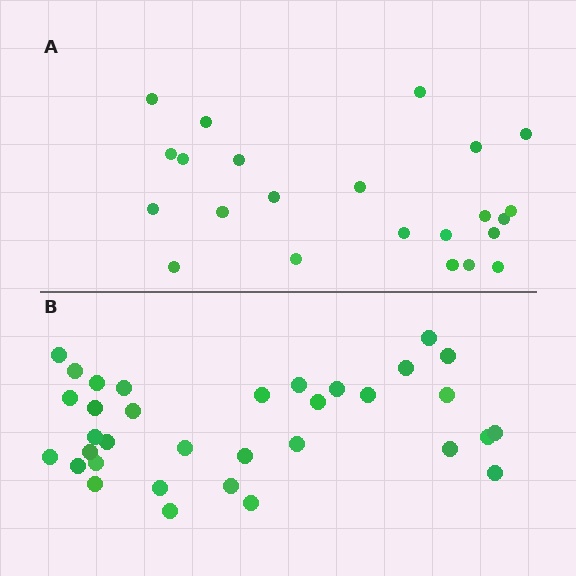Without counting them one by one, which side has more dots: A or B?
Region B (the bottom region) has more dots.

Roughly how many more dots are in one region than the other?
Region B has roughly 12 or so more dots than region A.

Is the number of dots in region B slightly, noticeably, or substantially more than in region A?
Region B has substantially more. The ratio is roughly 1.5 to 1.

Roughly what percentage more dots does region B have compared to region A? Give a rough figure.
About 50% more.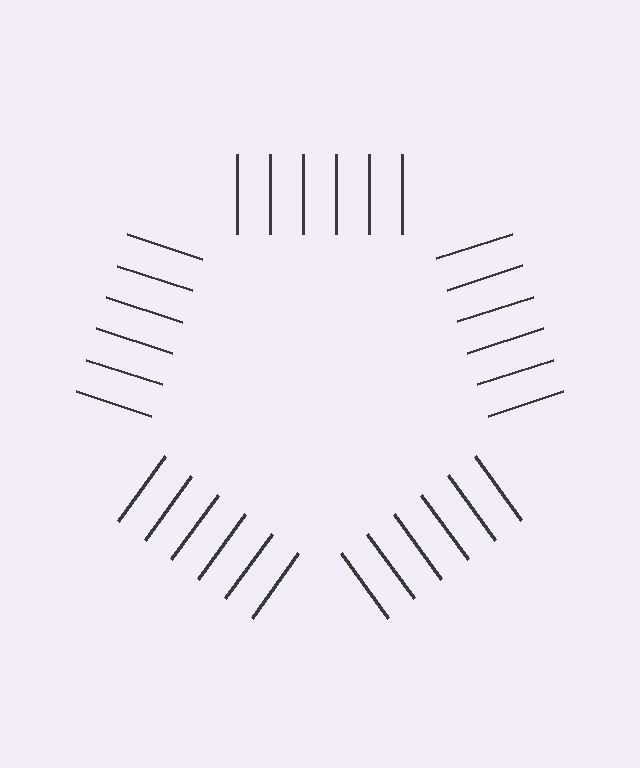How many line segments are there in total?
30 — 6 along each of the 5 edges.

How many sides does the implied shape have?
5 sides — the line-ends trace a pentagon.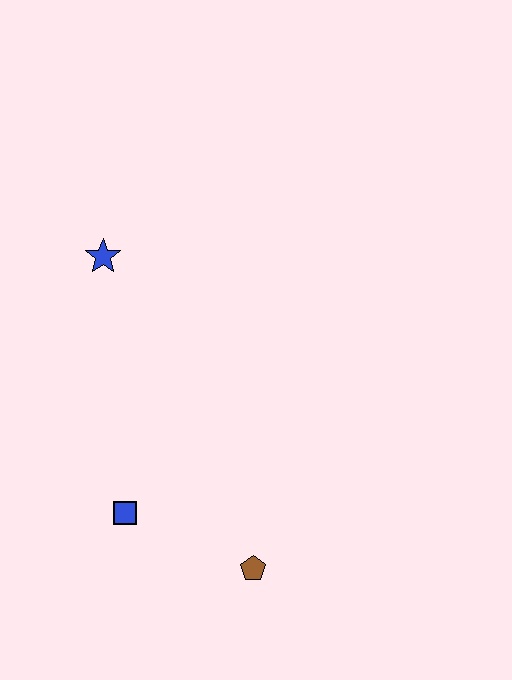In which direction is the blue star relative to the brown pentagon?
The blue star is above the brown pentagon.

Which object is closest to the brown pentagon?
The blue square is closest to the brown pentagon.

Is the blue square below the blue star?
Yes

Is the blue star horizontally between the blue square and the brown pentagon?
No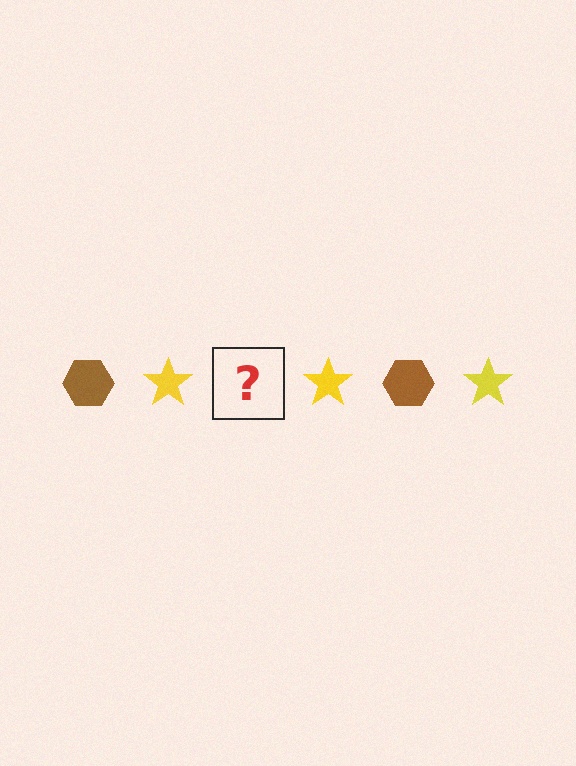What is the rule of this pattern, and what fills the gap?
The rule is that the pattern alternates between brown hexagon and yellow star. The gap should be filled with a brown hexagon.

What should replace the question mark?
The question mark should be replaced with a brown hexagon.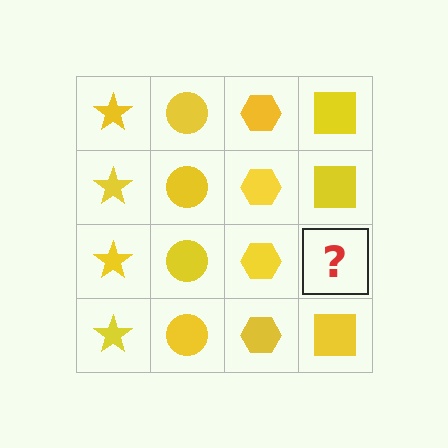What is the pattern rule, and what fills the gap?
The rule is that each column has a consistent shape. The gap should be filled with a yellow square.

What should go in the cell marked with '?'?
The missing cell should contain a yellow square.